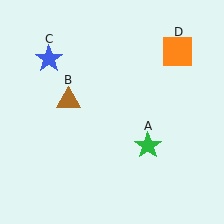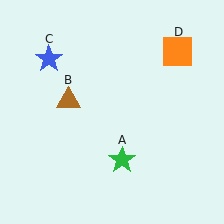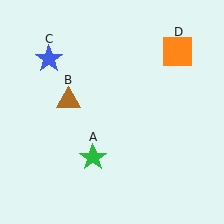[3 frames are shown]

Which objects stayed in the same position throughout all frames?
Brown triangle (object B) and blue star (object C) and orange square (object D) remained stationary.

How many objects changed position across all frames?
1 object changed position: green star (object A).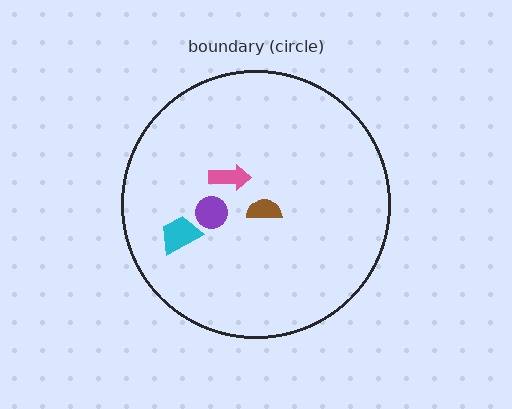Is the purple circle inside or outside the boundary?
Inside.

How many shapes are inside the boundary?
4 inside, 0 outside.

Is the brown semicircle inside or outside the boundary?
Inside.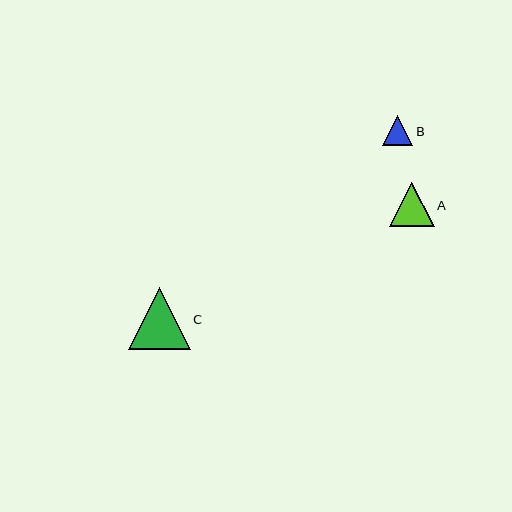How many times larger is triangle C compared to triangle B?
Triangle C is approximately 2.0 times the size of triangle B.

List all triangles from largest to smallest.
From largest to smallest: C, A, B.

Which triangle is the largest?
Triangle C is the largest with a size of approximately 61 pixels.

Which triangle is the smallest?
Triangle B is the smallest with a size of approximately 31 pixels.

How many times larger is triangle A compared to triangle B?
Triangle A is approximately 1.5 times the size of triangle B.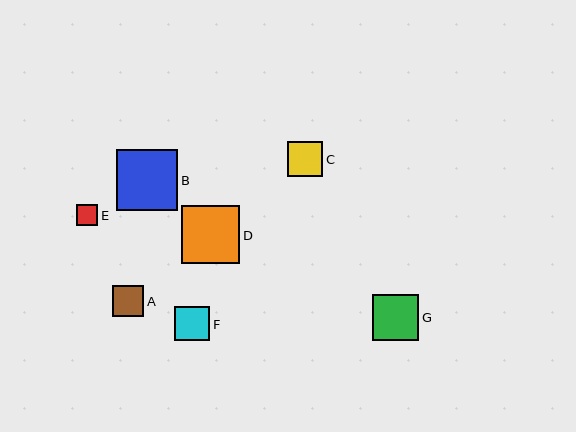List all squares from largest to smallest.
From largest to smallest: B, D, G, F, C, A, E.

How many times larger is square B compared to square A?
Square B is approximately 2.0 times the size of square A.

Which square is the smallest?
Square E is the smallest with a size of approximately 21 pixels.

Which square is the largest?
Square B is the largest with a size of approximately 62 pixels.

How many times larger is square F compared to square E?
Square F is approximately 1.7 times the size of square E.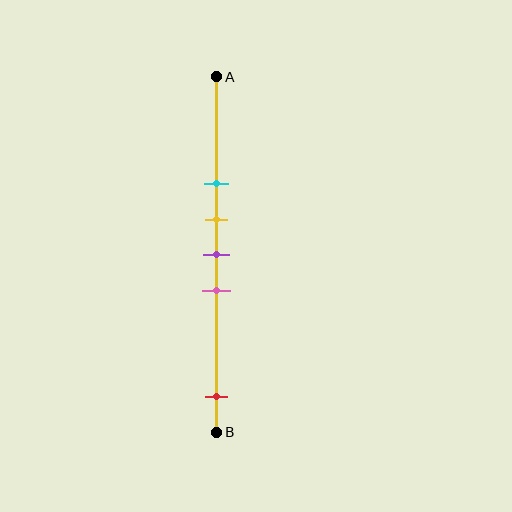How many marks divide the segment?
There are 5 marks dividing the segment.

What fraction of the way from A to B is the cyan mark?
The cyan mark is approximately 30% (0.3) of the way from A to B.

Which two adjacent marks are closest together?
The yellow and purple marks are the closest adjacent pair.